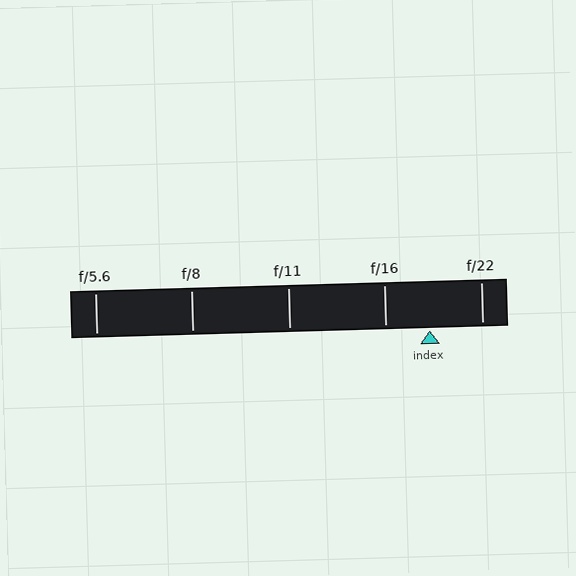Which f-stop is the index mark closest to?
The index mark is closest to f/16.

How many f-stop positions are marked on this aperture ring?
There are 5 f-stop positions marked.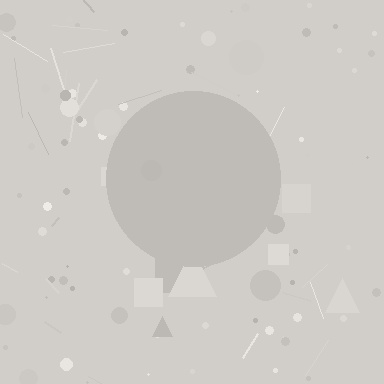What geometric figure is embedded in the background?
A circle is embedded in the background.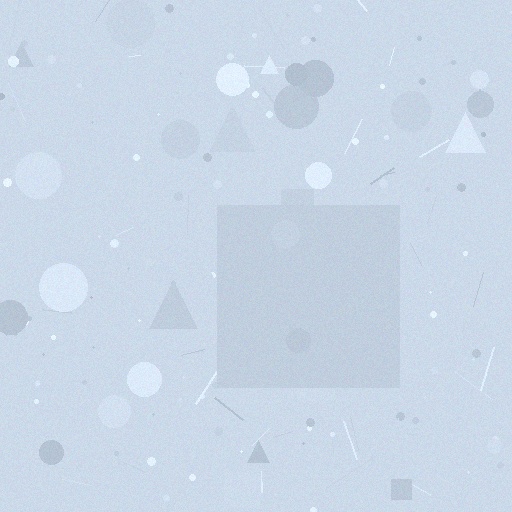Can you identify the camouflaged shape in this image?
The camouflaged shape is a square.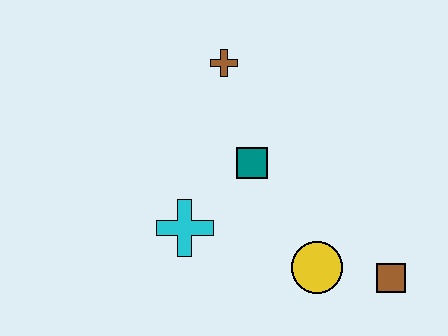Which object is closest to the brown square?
The yellow circle is closest to the brown square.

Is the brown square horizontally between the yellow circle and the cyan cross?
No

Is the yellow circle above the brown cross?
No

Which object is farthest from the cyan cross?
The brown square is farthest from the cyan cross.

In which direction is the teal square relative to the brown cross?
The teal square is below the brown cross.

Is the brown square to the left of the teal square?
No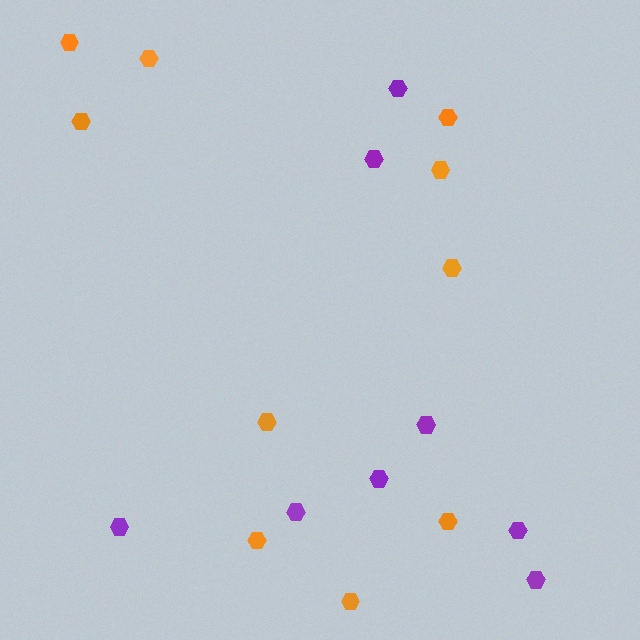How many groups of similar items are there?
There are 2 groups: one group of purple hexagons (8) and one group of orange hexagons (10).